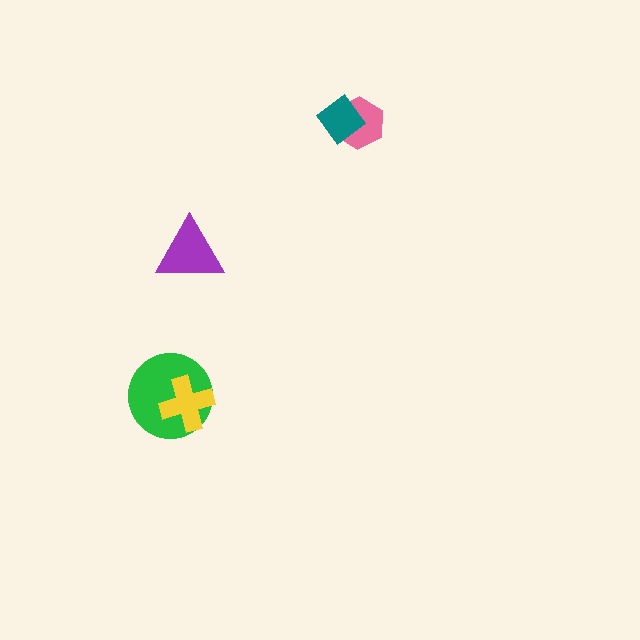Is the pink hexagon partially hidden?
Yes, it is partially covered by another shape.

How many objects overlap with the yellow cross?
1 object overlaps with the yellow cross.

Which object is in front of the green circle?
The yellow cross is in front of the green circle.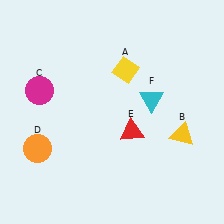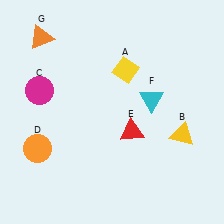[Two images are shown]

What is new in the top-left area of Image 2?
An orange triangle (G) was added in the top-left area of Image 2.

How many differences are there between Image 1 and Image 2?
There is 1 difference between the two images.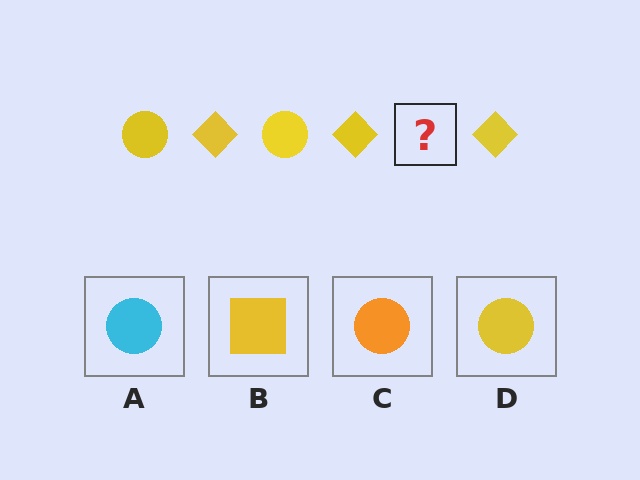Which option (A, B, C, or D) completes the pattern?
D.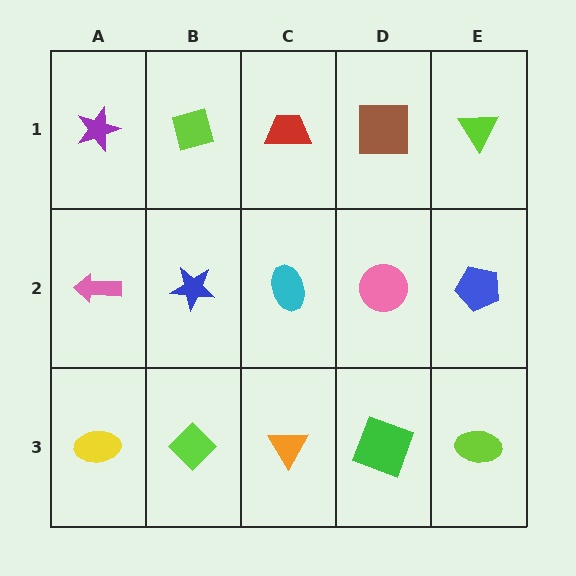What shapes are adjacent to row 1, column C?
A cyan ellipse (row 2, column C), a lime diamond (row 1, column B), a brown square (row 1, column D).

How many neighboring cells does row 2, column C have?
4.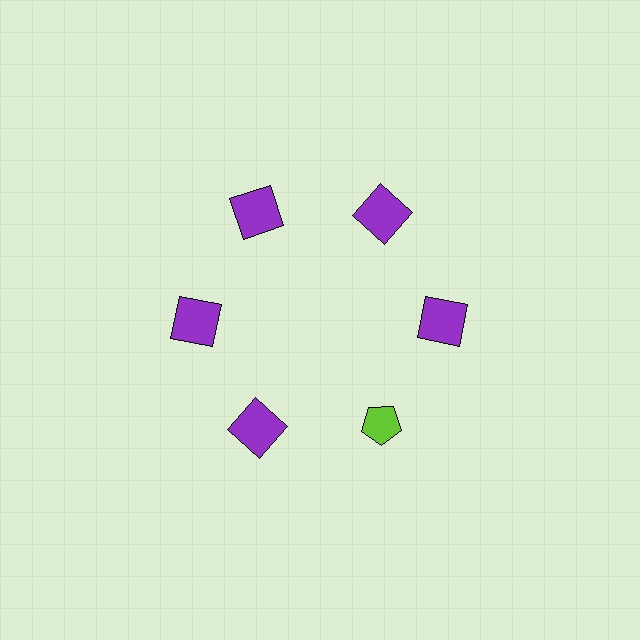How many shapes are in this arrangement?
There are 6 shapes arranged in a ring pattern.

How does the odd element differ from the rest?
It differs in both color (lime instead of purple) and shape (pentagon instead of square).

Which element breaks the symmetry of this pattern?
The lime pentagon at roughly the 5 o'clock position breaks the symmetry. All other shapes are purple squares.